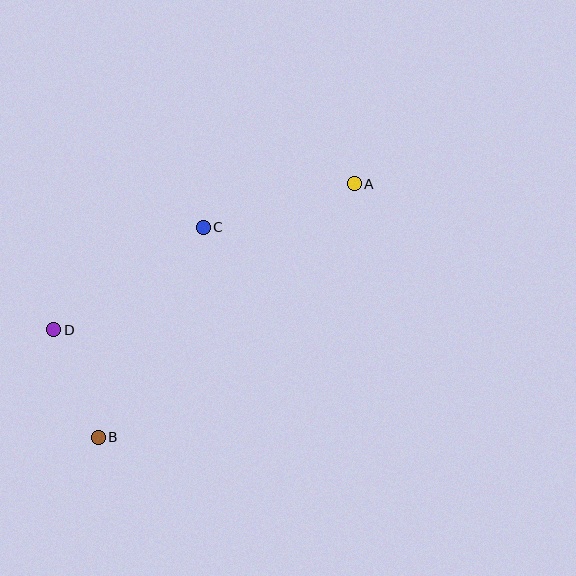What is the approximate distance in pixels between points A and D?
The distance between A and D is approximately 334 pixels.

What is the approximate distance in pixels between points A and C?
The distance between A and C is approximately 157 pixels.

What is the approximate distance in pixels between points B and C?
The distance between B and C is approximately 235 pixels.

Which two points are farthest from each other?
Points A and B are farthest from each other.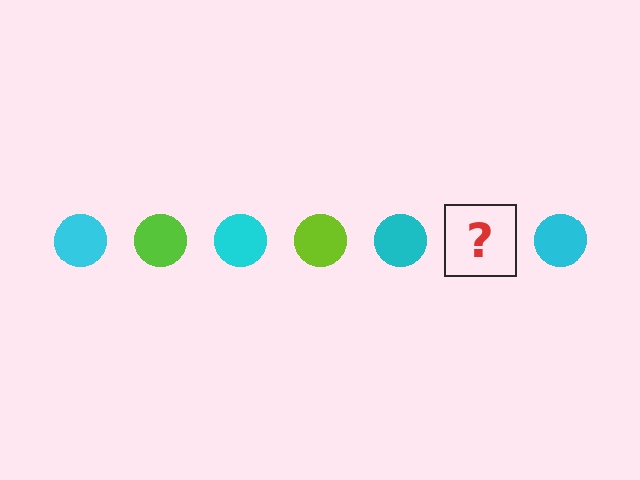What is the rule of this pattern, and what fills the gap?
The rule is that the pattern cycles through cyan, lime circles. The gap should be filled with a lime circle.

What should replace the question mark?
The question mark should be replaced with a lime circle.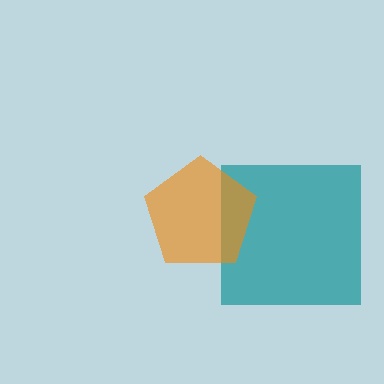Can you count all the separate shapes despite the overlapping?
Yes, there are 2 separate shapes.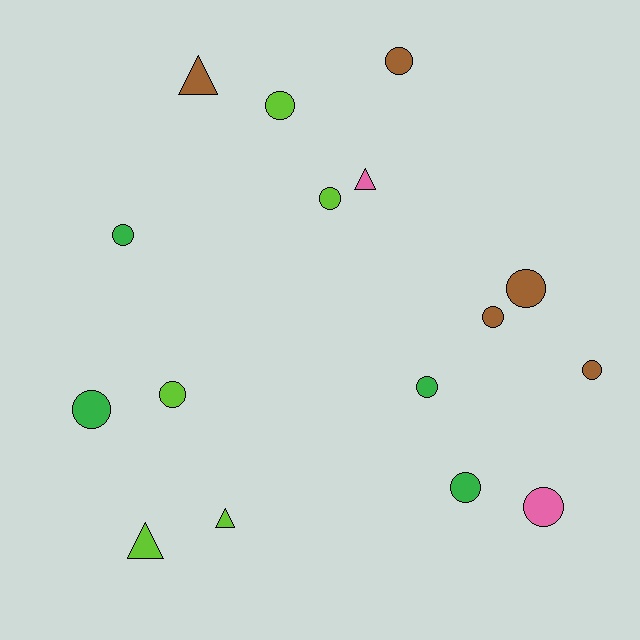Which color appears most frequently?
Brown, with 5 objects.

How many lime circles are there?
There are 3 lime circles.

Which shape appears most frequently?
Circle, with 12 objects.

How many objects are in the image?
There are 16 objects.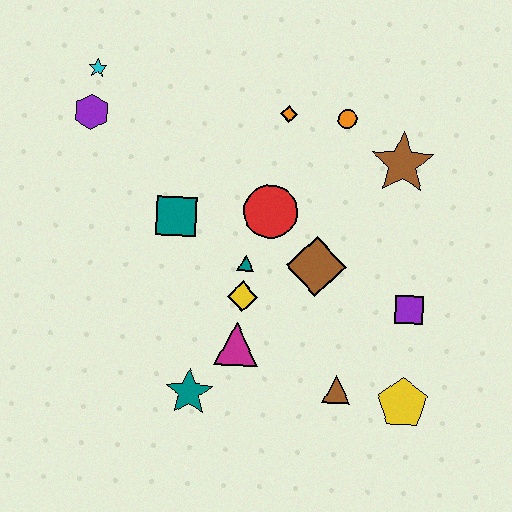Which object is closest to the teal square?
The teal triangle is closest to the teal square.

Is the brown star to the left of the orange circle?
No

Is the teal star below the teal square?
Yes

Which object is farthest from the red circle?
The yellow pentagon is farthest from the red circle.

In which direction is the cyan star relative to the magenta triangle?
The cyan star is above the magenta triangle.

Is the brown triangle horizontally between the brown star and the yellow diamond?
Yes